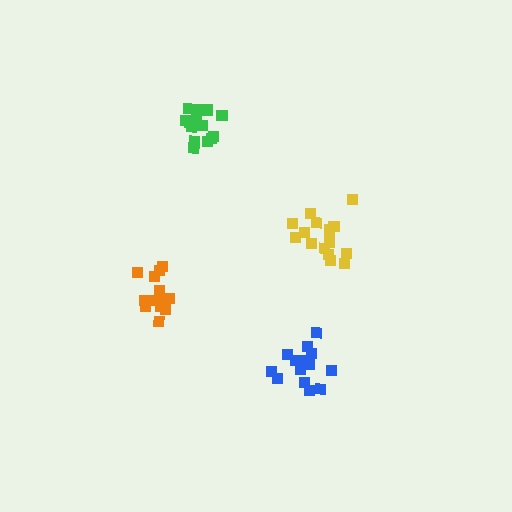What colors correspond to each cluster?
The clusters are colored: blue, green, orange, yellow.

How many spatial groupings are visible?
There are 4 spatial groupings.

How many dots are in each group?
Group 1: 15 dots, Group 2: 16 dots, Group 3: 13 dots, Group 4: 16 dots (60 total).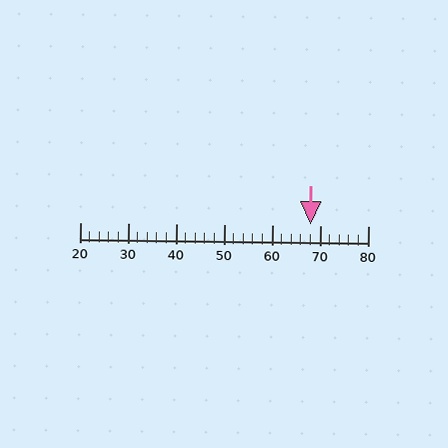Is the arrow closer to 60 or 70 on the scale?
The arrow is closer to 70.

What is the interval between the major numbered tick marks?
The major tick marks are spaced 10 units apart.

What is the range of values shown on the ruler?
The ruler shows values from 20 to 80.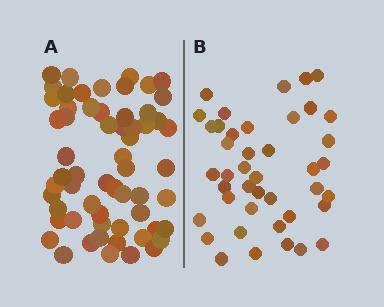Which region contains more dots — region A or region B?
Region A (the left region) has more dots.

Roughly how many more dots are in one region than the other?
Region A has approximately 20 more dots than region B.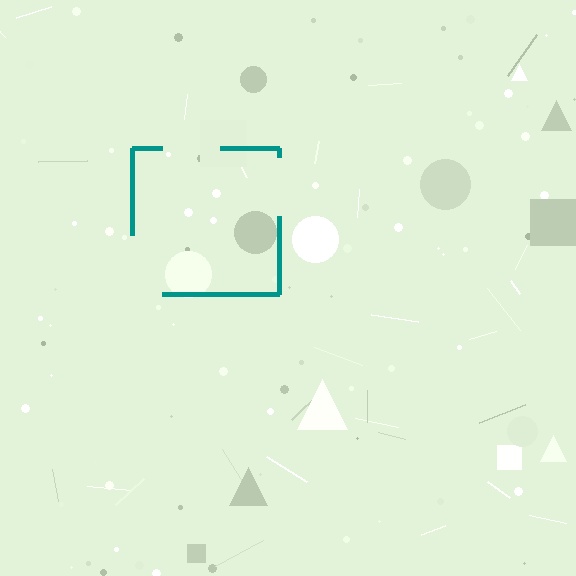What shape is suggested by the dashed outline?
The dashed outline suggests a square.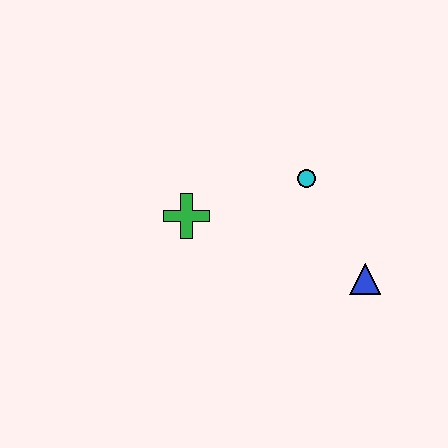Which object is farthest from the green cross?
The blue triangle is farthest from the green cross.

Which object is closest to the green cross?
The cyan circle is closest to the green cross.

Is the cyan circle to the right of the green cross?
Yes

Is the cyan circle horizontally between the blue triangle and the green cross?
Yes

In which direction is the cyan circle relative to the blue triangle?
The cyan circle is above the blue triangle.